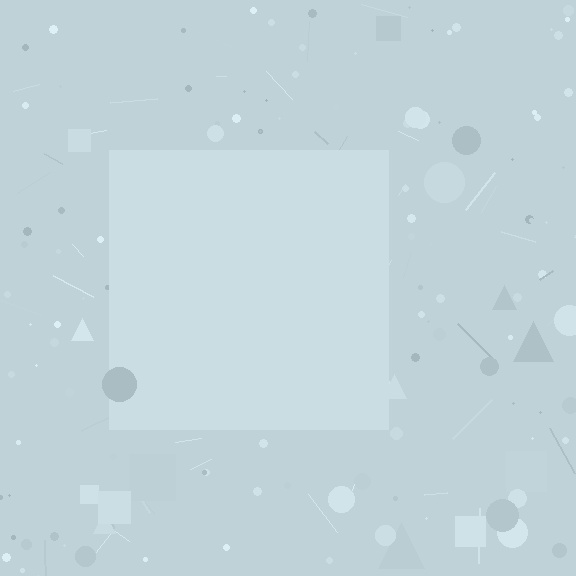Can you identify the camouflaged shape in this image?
The camouflaged shape is a square.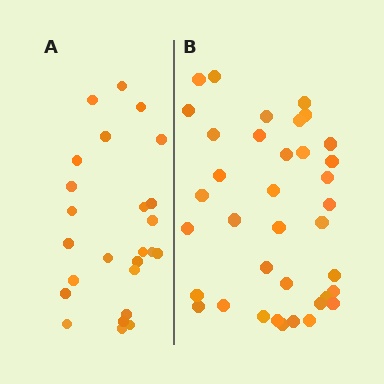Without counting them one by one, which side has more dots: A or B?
Region B (the right region) has more dots.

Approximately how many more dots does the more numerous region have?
Region B has roughly 12 or so more dots than region A.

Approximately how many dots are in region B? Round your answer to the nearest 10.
About 40 dots. (The exact count is 37, which rounds to 40.)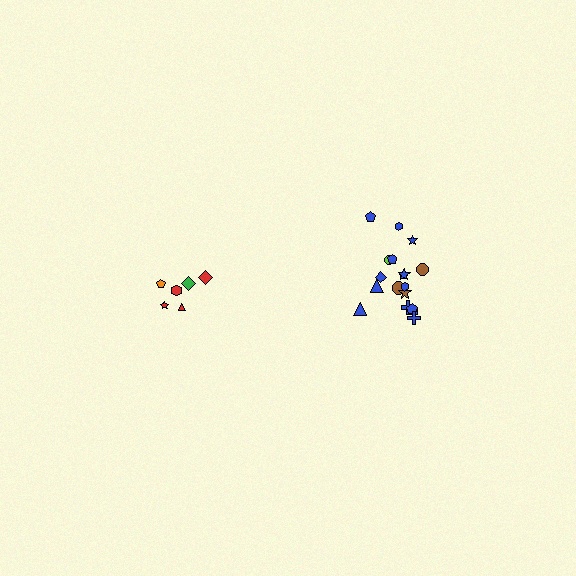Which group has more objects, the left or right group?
The right group.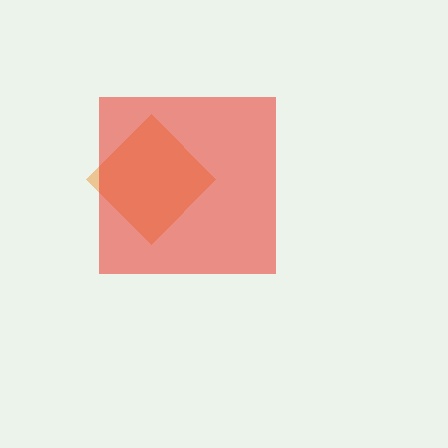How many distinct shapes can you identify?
There are 2 distinct shapes: an orange diamond, a red square.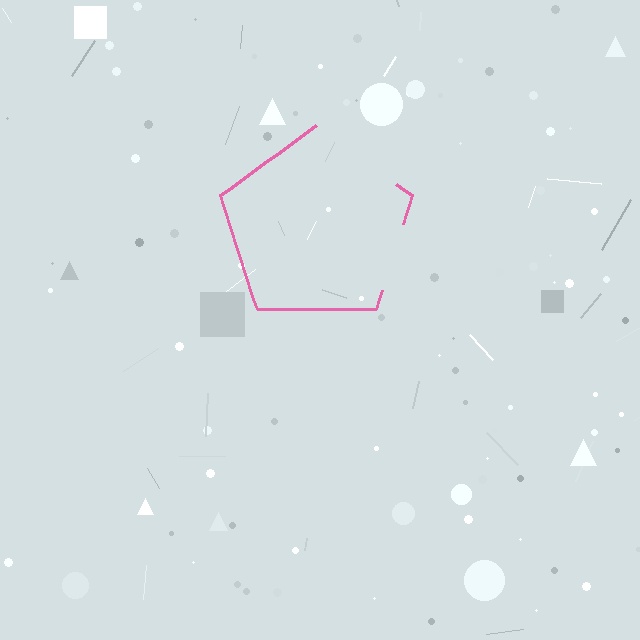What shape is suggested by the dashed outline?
The dashed outline suggests a pentagon.